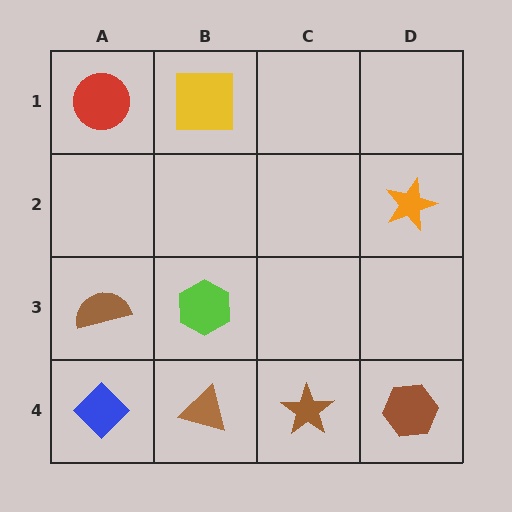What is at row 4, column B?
A brown triangle.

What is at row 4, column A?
A blue diamond.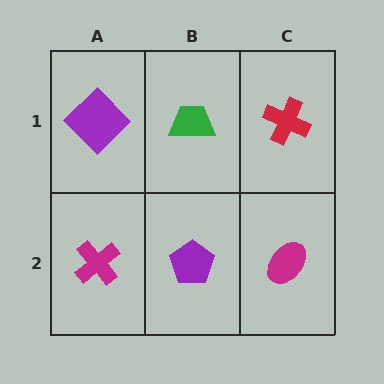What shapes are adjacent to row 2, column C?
A red cross (row 1, column C), a purple pentagon (row 2, column B).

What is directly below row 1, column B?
A purple pentagon.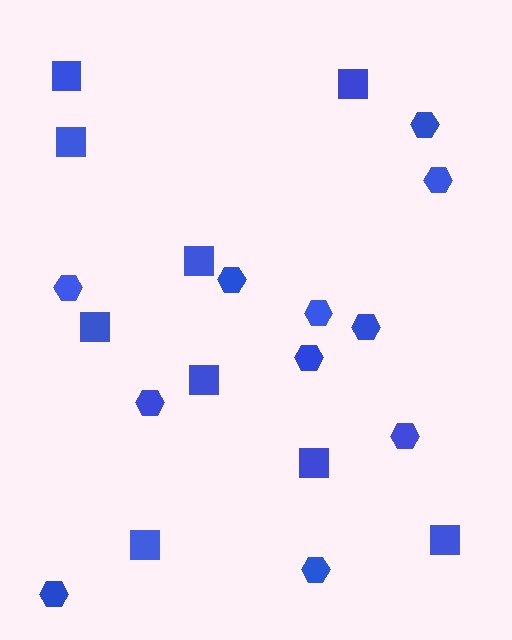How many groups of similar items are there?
There are 2 groups: one group of squares (9) and one group of hexagons (11).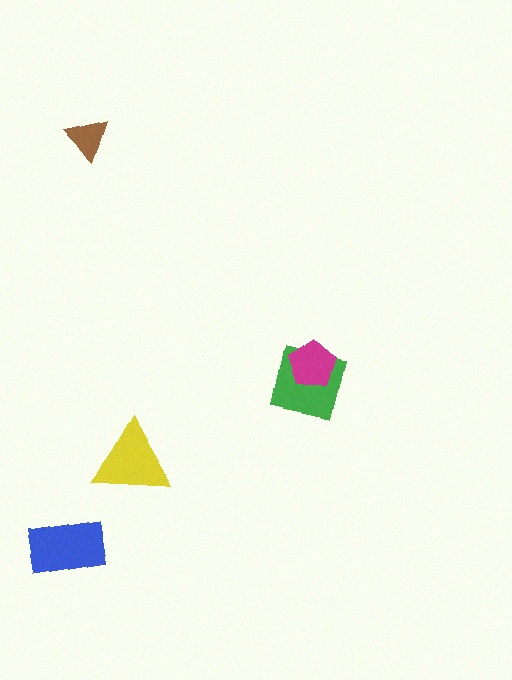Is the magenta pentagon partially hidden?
No, no other shape covers it.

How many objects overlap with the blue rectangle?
0 objects overlap with the blue rectangle.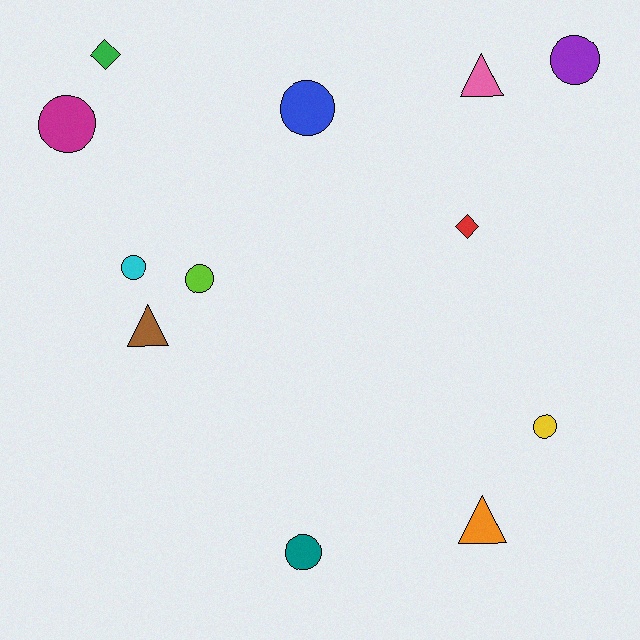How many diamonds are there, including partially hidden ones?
There are 2 diamonds.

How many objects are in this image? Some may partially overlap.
There are 12 objects.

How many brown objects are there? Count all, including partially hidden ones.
There is 1 brown object.